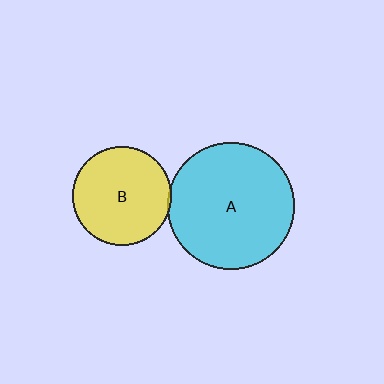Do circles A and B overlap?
Yes.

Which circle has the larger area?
Circle A (cyan).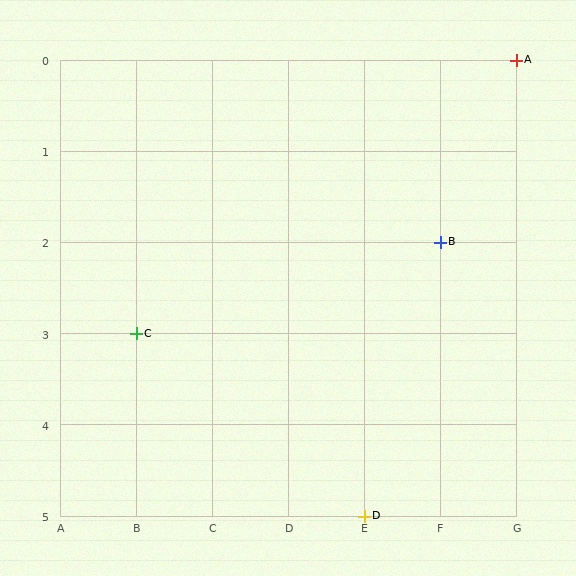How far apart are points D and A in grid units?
Points D and A are 2 columns and 5 rows apart (about 5.4 grid units diagonally).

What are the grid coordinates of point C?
Point C is at grid coordinates (B, 3).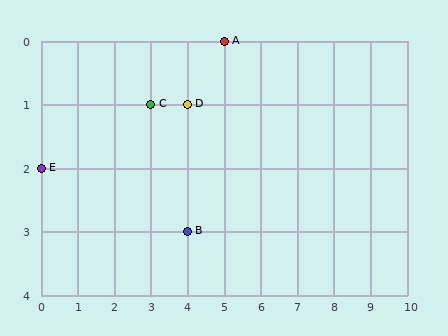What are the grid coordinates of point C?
Point C is at grid coordinates (3, 1).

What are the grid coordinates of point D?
Point D is at grid coordinates (4, 1).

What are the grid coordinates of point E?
Point E is at grid coordinates (0, 2).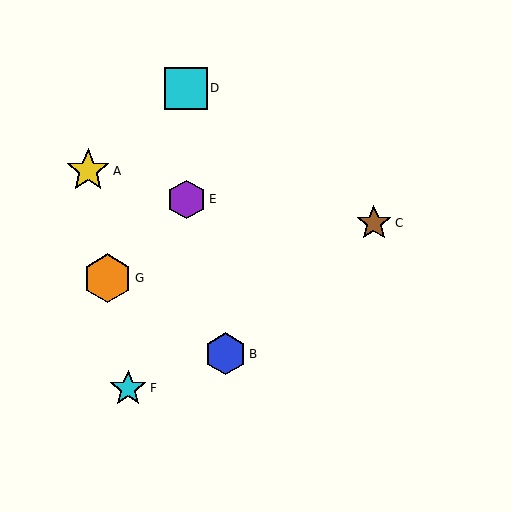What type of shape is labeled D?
Shape D is a cyan square.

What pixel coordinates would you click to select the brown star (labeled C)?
Click at (374, 223) to select the brown star C.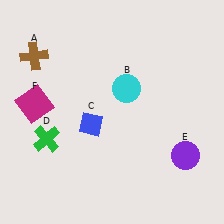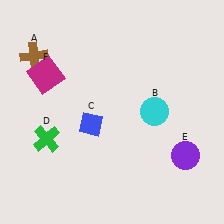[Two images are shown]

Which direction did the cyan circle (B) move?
The cyan circle (B) moved right.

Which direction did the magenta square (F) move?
The magenta square (F) moved up.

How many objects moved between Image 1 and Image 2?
2 objects moved between the two images.